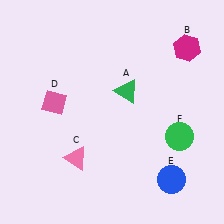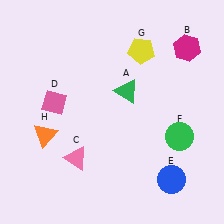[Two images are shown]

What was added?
A yellow pentagon (G), an orange triangle (H) were added in Image 2.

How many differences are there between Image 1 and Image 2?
There are 2 differences between the two images.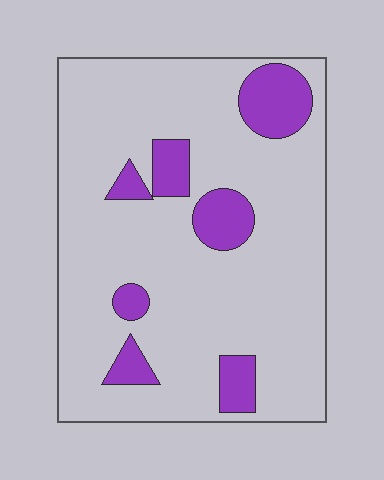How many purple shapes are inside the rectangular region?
7.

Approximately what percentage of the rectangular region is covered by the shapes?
Approximately 15%.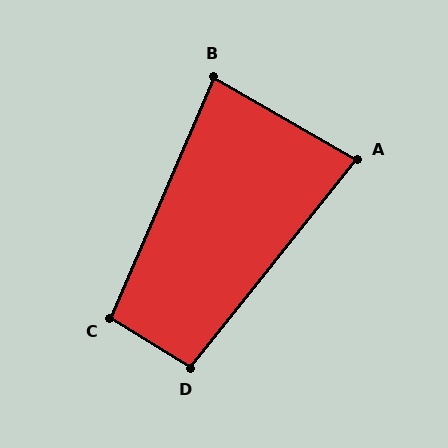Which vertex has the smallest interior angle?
A, at approximately 81 degrees.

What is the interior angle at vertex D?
Approximately 97 degrees (obtuse).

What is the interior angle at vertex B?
Approximately 83 degrees (acute).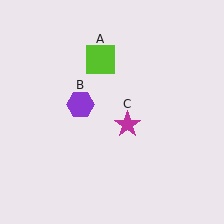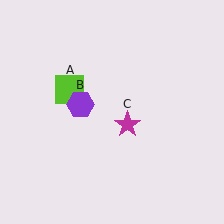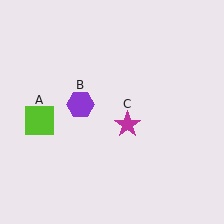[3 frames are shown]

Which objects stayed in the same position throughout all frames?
Purple hexagon (object B) and magenta star (object C) remained stationary.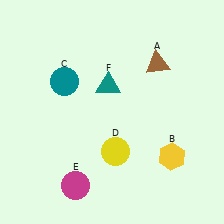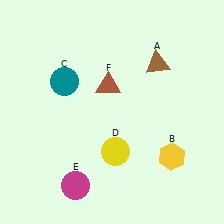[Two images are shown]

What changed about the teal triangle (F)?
In Image 1, F is teal. In Image 2, it changed to brown.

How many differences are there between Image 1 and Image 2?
There is 1 difference between the two images.